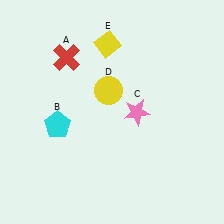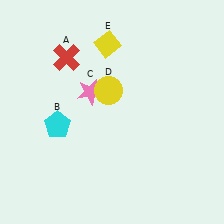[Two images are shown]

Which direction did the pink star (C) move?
The pink star (C) moved left.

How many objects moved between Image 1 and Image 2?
1 object moved between the two images.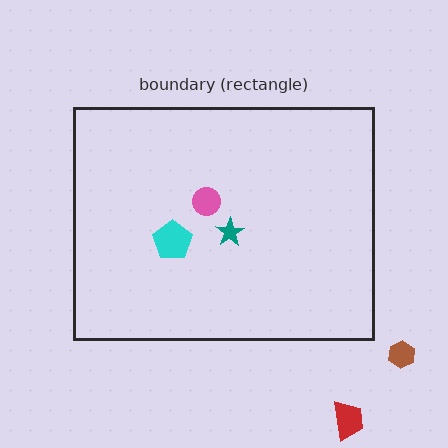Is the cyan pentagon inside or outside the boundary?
Inside.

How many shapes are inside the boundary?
3 inside, 2 outside.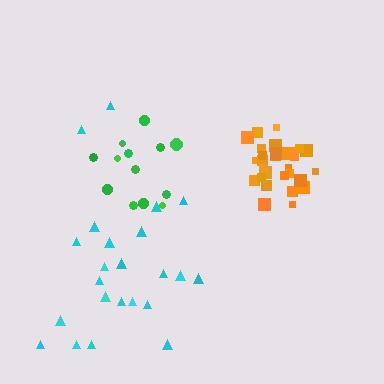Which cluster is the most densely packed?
Orange.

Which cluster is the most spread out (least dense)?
Cyan.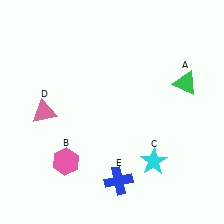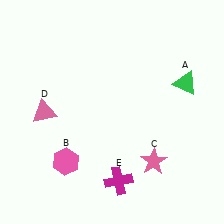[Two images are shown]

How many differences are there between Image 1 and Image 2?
There are 2 differences between the two images.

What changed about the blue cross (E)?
In Image 1, E is blue. In Image 2, it changed to magenta.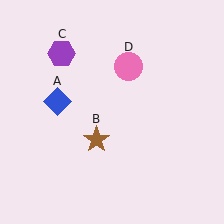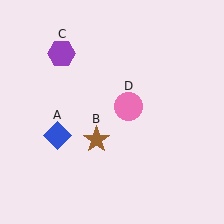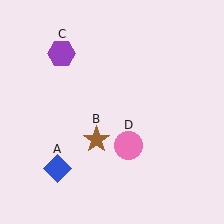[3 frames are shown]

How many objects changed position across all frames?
2 objects changed position: blue diamond (object A), pink circle (object D).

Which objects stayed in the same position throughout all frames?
Brown star (object B) and purple hexagon (object C) remained stationary.